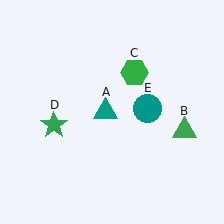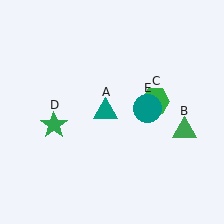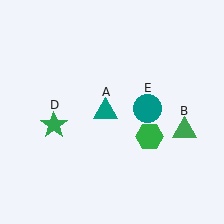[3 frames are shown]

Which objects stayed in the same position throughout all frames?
Teal triangle (object A) and green triangle (object B) and green star (object D) and teal circle (object E) remained stationary.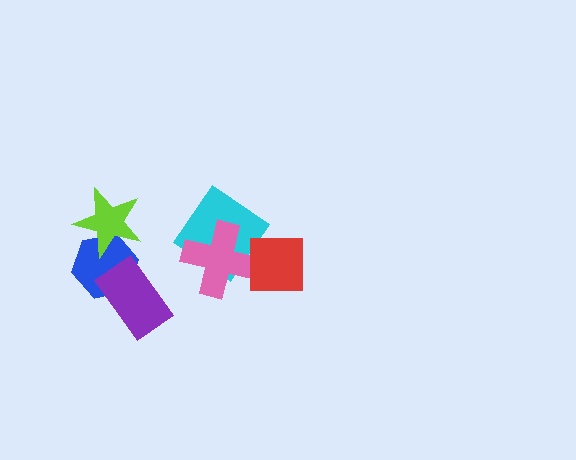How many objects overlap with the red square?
2 objects overlap with the red square.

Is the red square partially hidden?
No, no other shape covers it.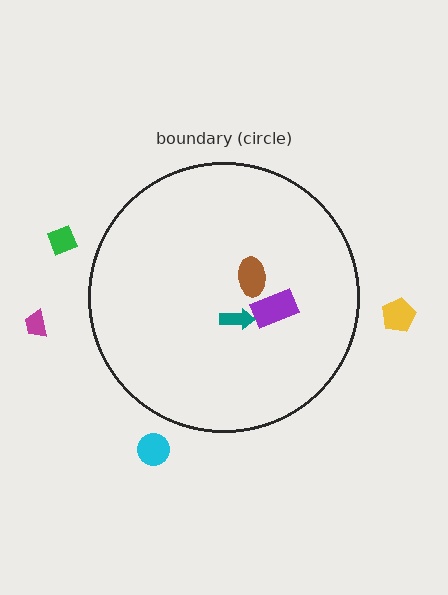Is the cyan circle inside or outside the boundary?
Outside.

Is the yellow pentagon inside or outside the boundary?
Outside.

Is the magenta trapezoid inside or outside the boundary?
Outside.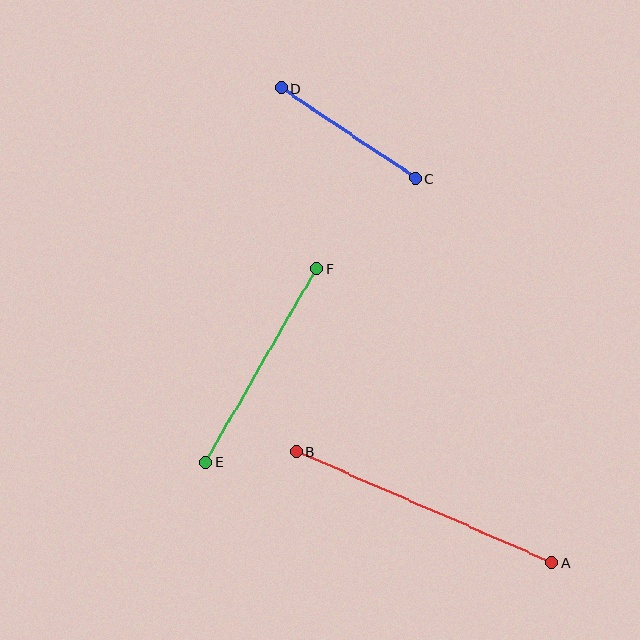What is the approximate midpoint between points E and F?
The midpoint is at approximately (261, 366) pixels.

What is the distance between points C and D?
The distance is approximately 162 pixels.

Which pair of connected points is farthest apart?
Points A and B are farthest apart.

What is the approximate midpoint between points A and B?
The midpoint is at approximately (424, 507) pixels.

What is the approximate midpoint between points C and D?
The midpoint is at approximately (348, 133) pixels.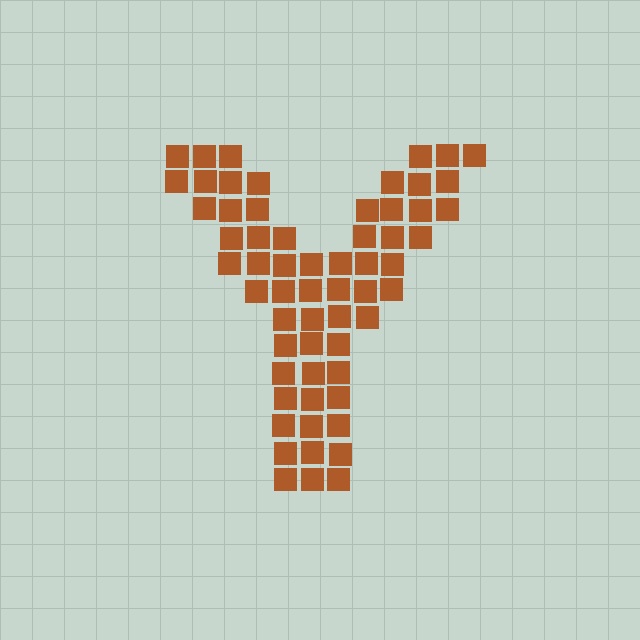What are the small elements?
The small elements are squares.